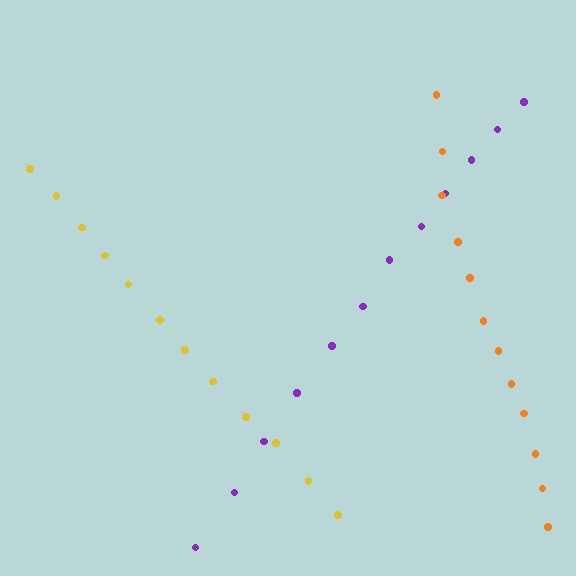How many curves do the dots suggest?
There are 3 distinct paths.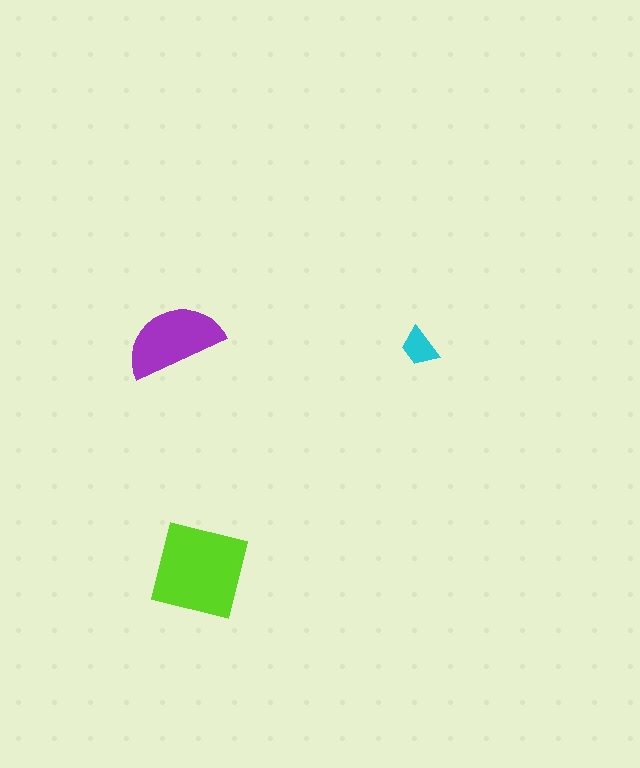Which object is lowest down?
The lime square is bottommost.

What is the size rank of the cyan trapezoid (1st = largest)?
3rd.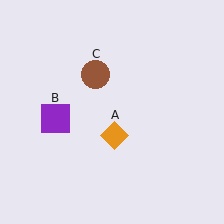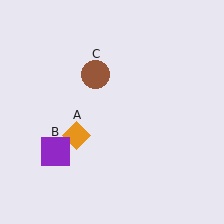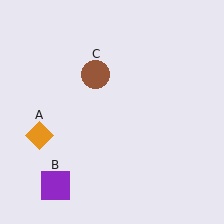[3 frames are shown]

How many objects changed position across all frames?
2 objects changed position: orange diamond (object A), purple square (object B).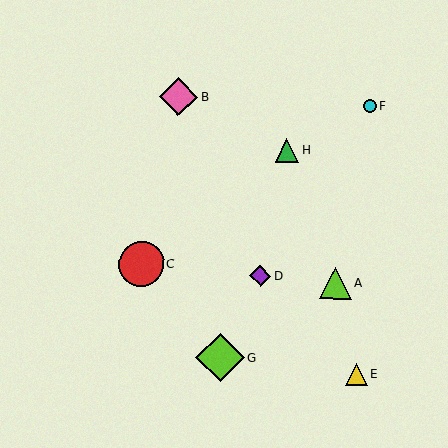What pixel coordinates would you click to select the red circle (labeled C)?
Click at (141, 264) to select the red circle C.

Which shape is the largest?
The lime diamond (labeled G) is the largest.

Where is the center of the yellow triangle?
The center of the yellow triangle is at (357, 374).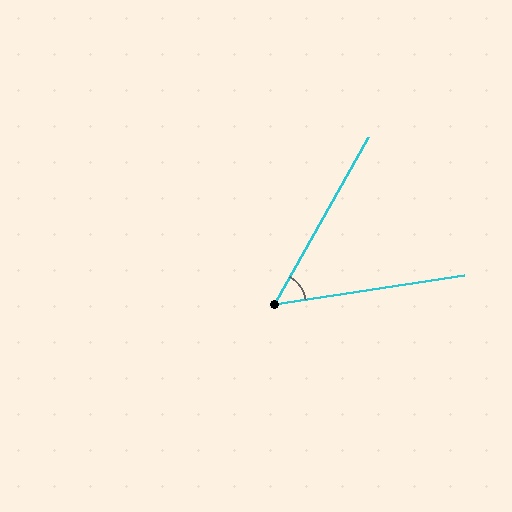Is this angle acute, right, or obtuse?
It is acute.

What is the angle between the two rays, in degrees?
Approximately 52 degrees.